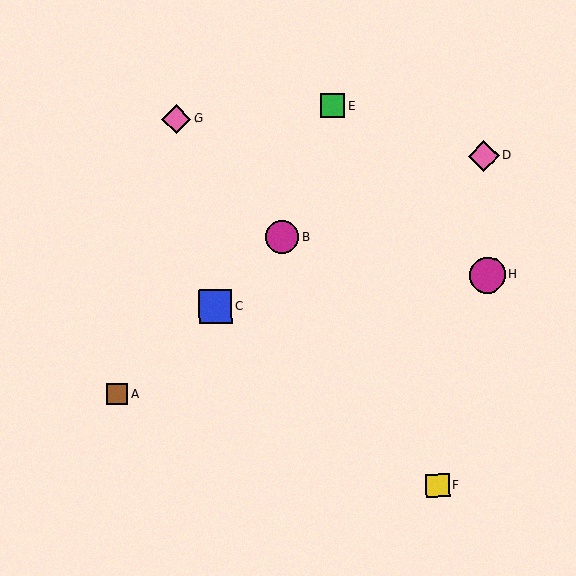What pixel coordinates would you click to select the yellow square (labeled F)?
Click at (438, 485) to select the yellow square F.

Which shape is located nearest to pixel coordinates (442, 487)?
The yellow square (labeled F) at (438, 485) is nearest to that location.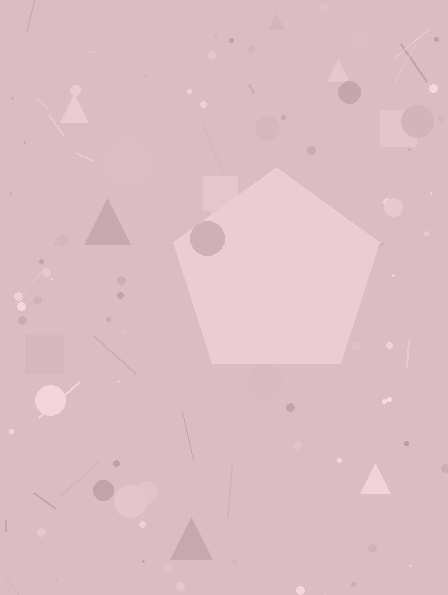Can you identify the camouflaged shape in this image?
The camouflaged shape is a pentagon.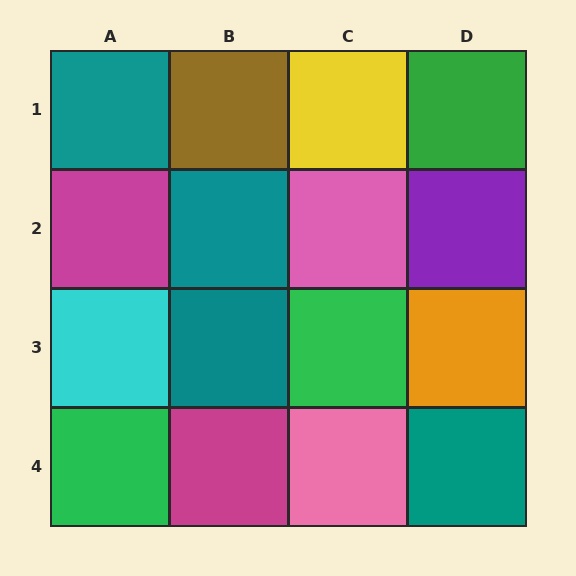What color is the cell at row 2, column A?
Magenta.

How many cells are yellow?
1 cell is yellow.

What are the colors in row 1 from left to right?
Teal, brown, yellow, green.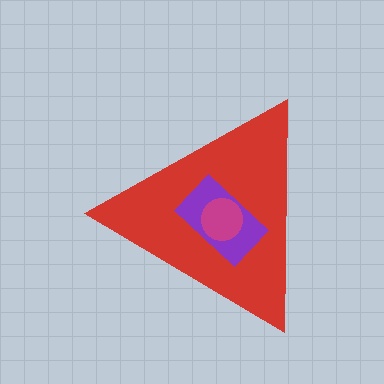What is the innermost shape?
The magenta circle.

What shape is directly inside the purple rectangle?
The magenta circle.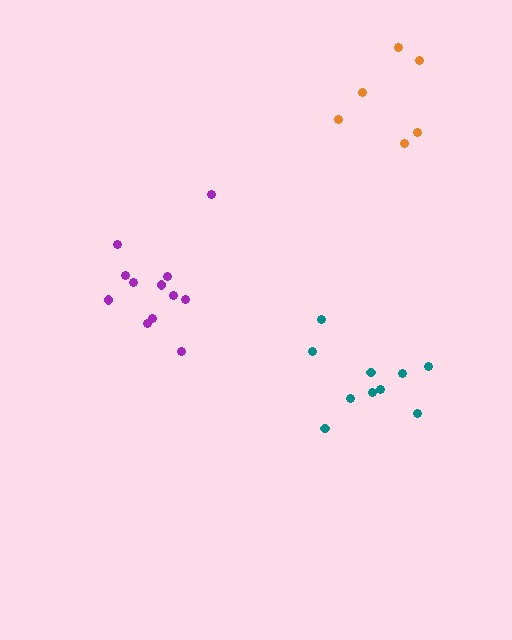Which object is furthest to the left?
The purple cluster is leftmost.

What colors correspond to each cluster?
The clusters are colored: teal, orange, purple.